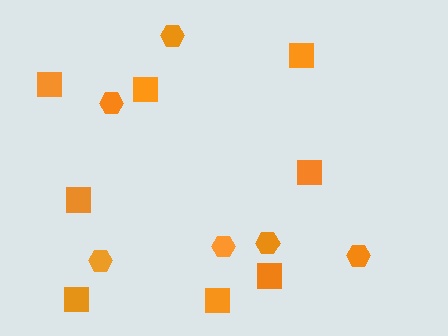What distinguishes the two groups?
There are 2 groups: one group of squares (8) and one group of hexagons (6).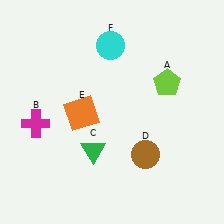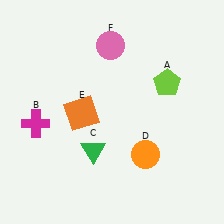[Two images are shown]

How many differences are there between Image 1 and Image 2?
There are 2 differences between the two images.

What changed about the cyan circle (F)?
In Image 1, F is cyan. In Image 2, it changed to pink.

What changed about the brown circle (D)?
In Image 1, D is brown. In Image 2, it changed to orange.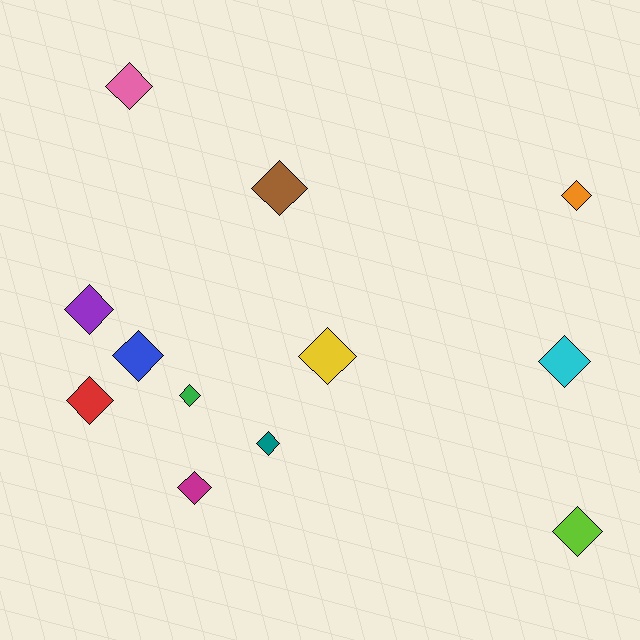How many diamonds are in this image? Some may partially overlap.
There are 12 diamonds.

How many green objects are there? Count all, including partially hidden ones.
There is 1 green object.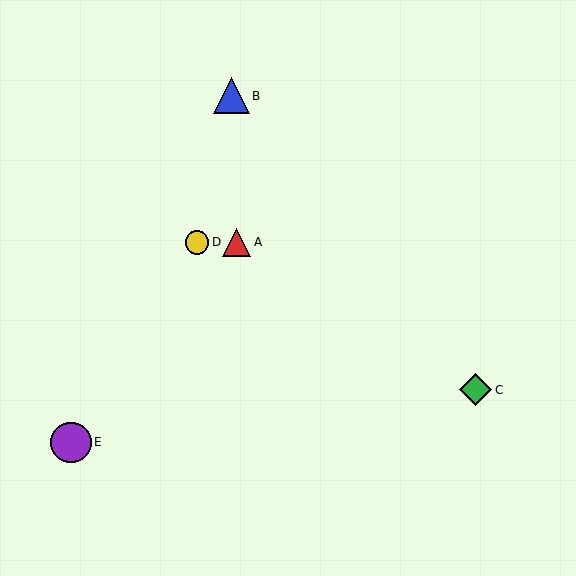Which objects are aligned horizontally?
Objects A, D are aligned horizontally.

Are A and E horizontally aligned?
No, A is at y≈242 and E is at y≈442.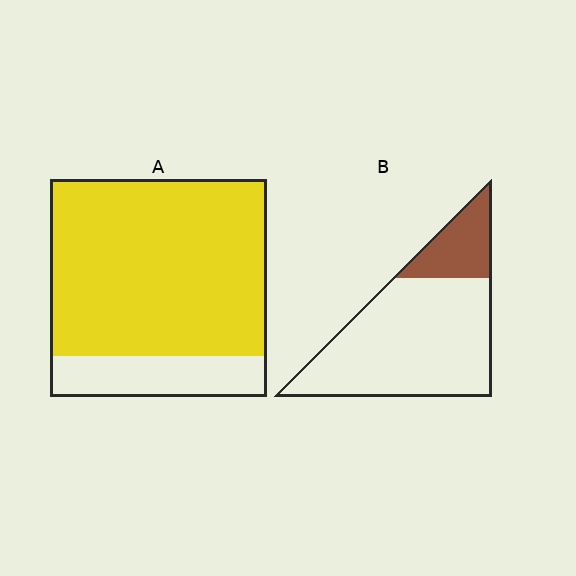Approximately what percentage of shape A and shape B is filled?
A is approximately 80% and B is approximately 20%.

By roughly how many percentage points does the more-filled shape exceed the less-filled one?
By roughly 60 percentage points (A over B).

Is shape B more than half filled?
No.